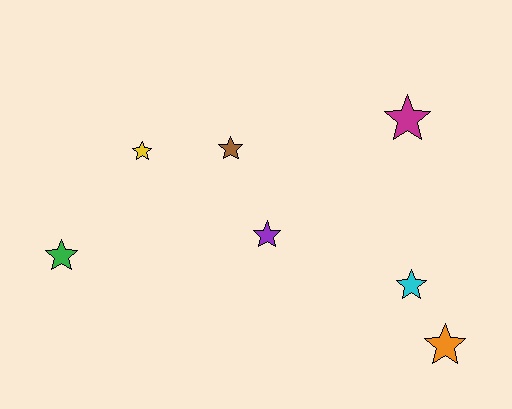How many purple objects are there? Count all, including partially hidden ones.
There is 1 purple object.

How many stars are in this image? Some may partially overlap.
There are 7 stars.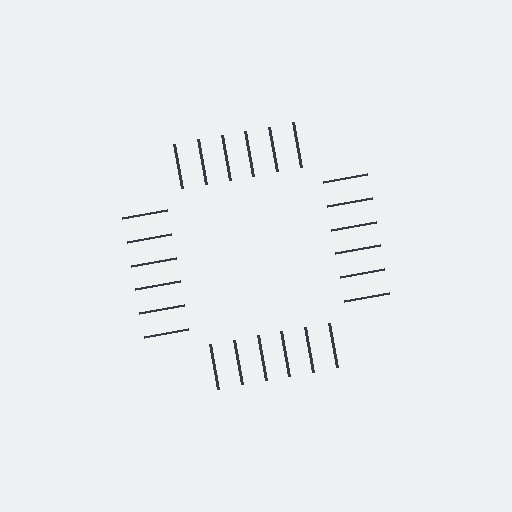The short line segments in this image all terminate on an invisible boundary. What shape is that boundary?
An illusory square — the line segments terminate on its edges but no continuous stroke is drawn.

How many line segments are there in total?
24 — 6 along each of the 4 edges.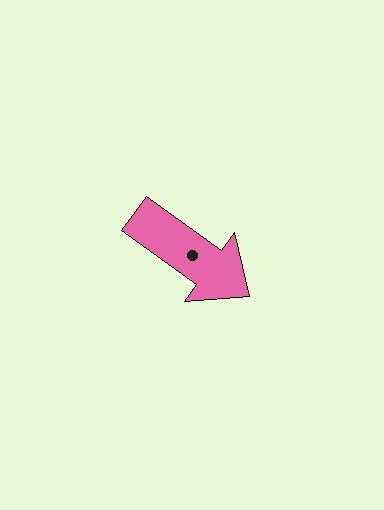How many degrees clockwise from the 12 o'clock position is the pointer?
Approximately 126 degrees.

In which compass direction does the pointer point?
Southeast.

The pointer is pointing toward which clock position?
Roughly 4 o'clock.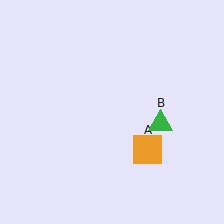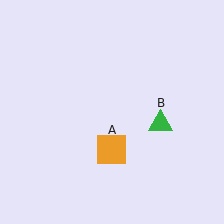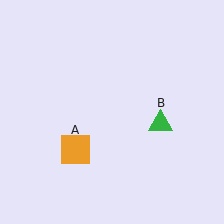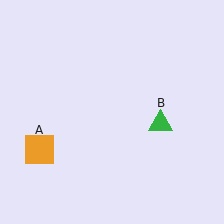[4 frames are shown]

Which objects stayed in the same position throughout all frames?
Green triangle (object B) remained stationary.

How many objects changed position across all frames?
1 object changed position: orange square (object A).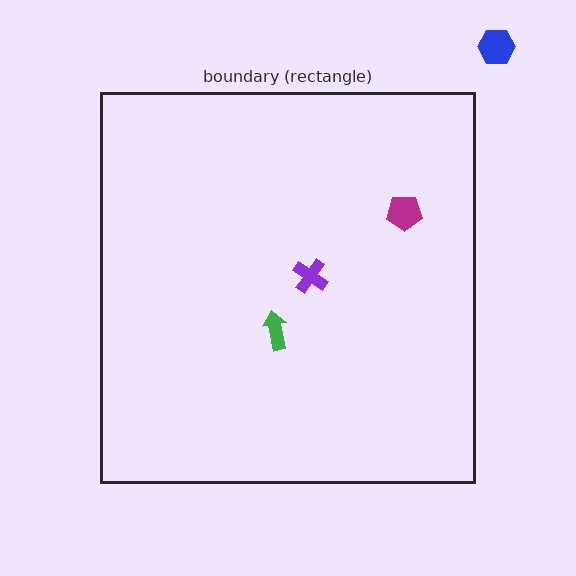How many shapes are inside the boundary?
3 inside, 1 outside.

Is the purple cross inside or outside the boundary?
Inside.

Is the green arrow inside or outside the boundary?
Inside.